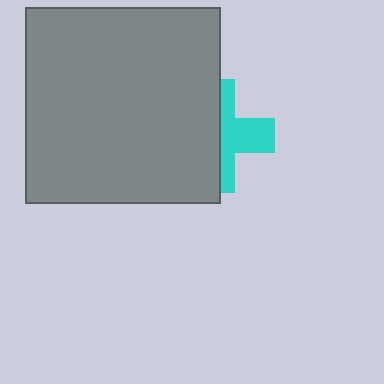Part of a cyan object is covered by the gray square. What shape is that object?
It is a cross.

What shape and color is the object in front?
The object in front is a gray square.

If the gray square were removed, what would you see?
You would see the complete cyan cross.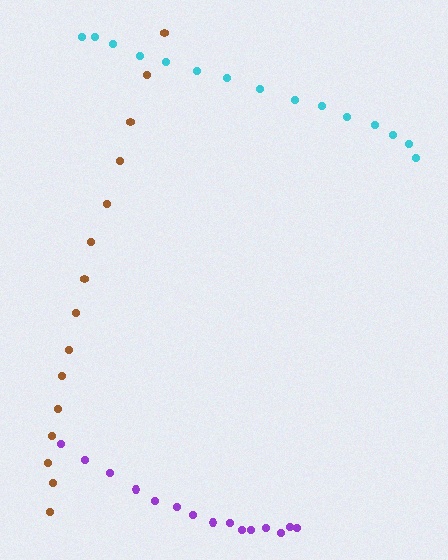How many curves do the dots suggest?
There are 3 distinct paths.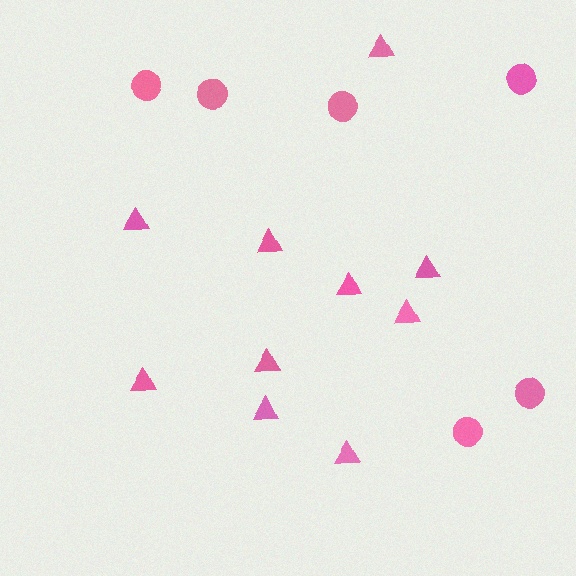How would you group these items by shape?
There are 2 groups: one group of triangles (10) and one group of circles (6).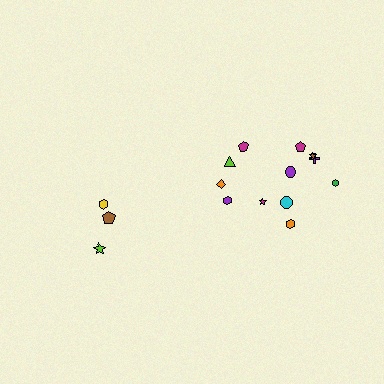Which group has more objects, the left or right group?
The right group.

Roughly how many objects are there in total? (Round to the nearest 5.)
Roughly 15 objects in total.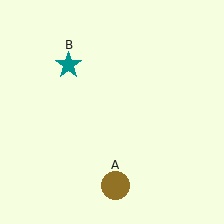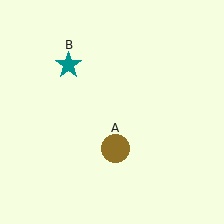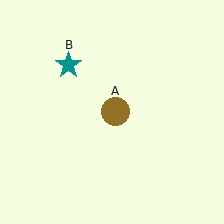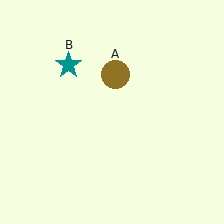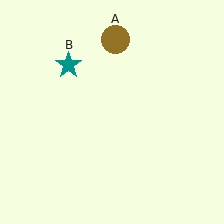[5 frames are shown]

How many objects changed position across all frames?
1 object changed position: brown circle (object A).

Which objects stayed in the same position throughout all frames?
Teal star (object B) remained stationary.